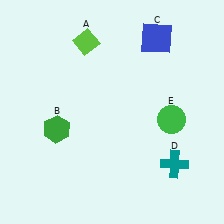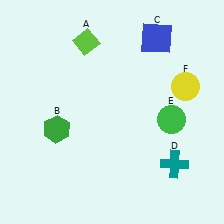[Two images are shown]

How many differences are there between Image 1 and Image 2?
There is 1 difference between the two images.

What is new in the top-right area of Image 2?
A yellow circle (F) was added in the top-right area of Image 2.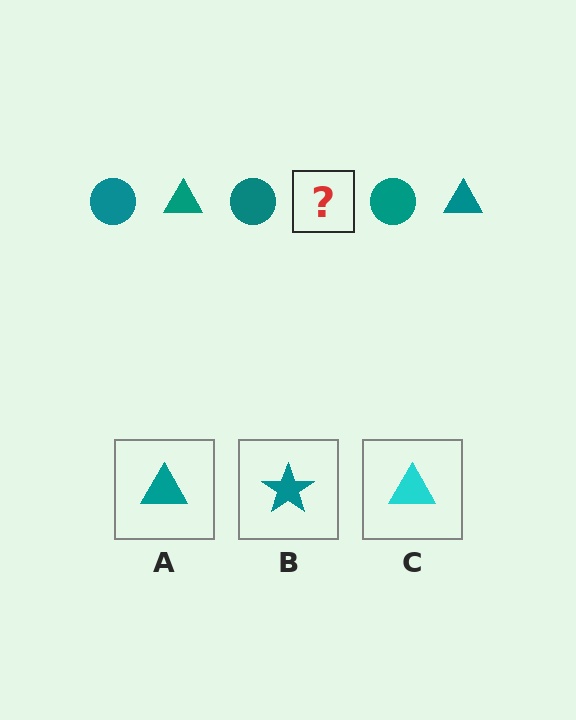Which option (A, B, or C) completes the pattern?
A.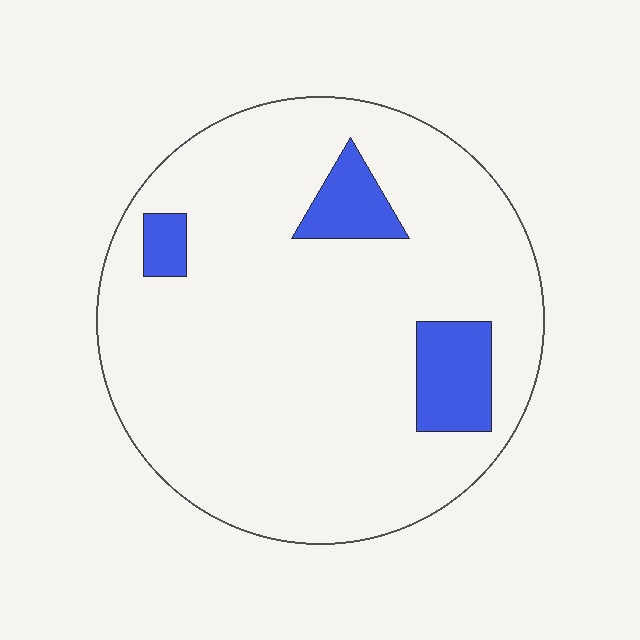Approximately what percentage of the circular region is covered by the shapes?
Approximately 10%.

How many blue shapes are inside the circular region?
3.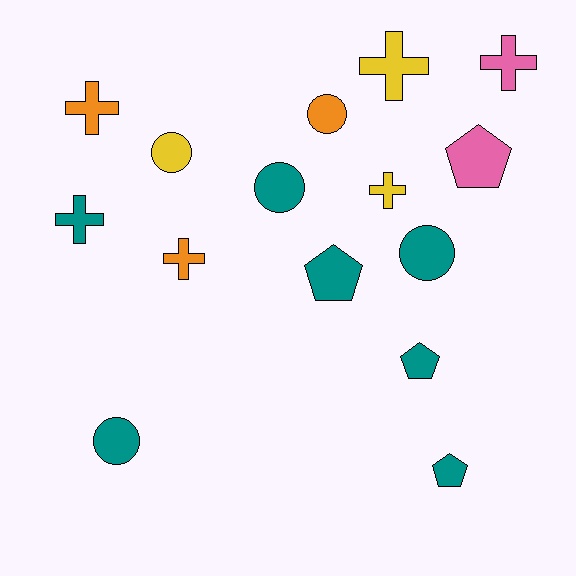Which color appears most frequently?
Teal, with 7 objects.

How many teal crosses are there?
There is 1 teal cross.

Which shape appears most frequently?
Cross, with 6 objects.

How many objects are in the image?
There are 15 objects.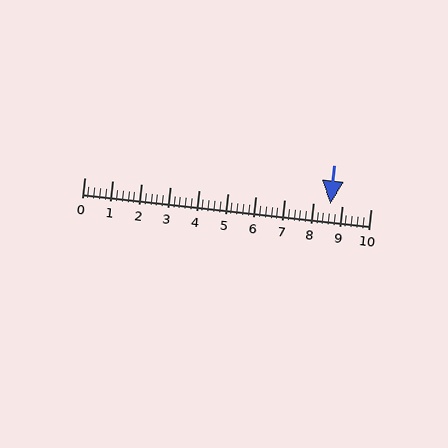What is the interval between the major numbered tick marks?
The major tick marks are spaced 1 units apart.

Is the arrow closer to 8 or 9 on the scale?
The arrow is closer to 9.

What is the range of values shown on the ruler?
The ruler shows values from 0 to 10.